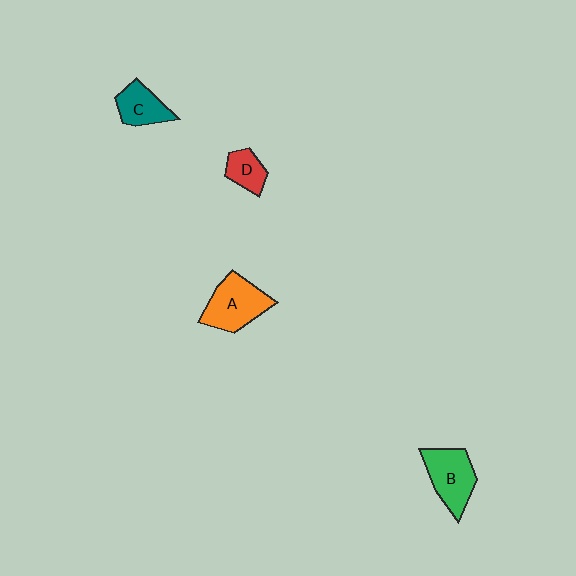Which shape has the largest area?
Shape A (orange).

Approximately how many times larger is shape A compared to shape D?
Approximately 2.0 times.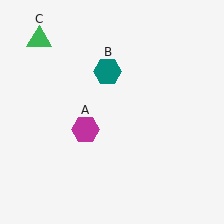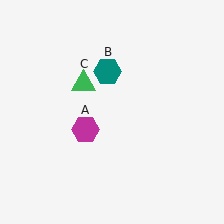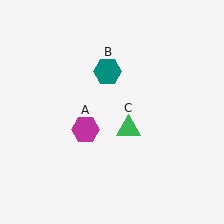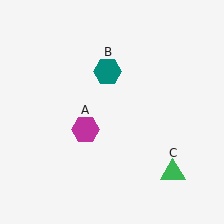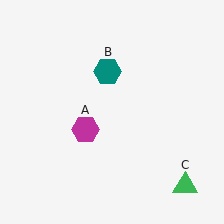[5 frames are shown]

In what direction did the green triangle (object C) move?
The green triangle (object C) moved down and to the right.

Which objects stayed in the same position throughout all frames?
Magenta hexagon (object A) and teal hexagon (object B) remained stationary.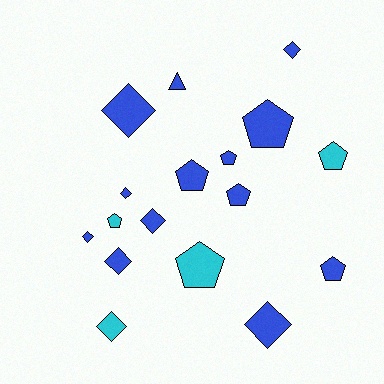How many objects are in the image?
There are 17 objects.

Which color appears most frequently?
Blue, with 13 objects.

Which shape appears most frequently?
Pentagon, with 8 objects.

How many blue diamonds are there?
There are 7 blue diamonds.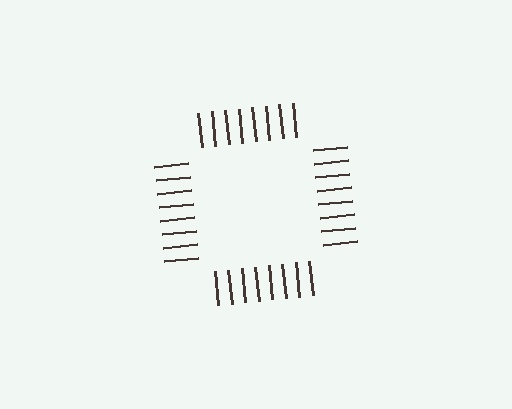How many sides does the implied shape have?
4 sides — the line-ends trace a square.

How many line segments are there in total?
32 — 8 along each of the 4 edges.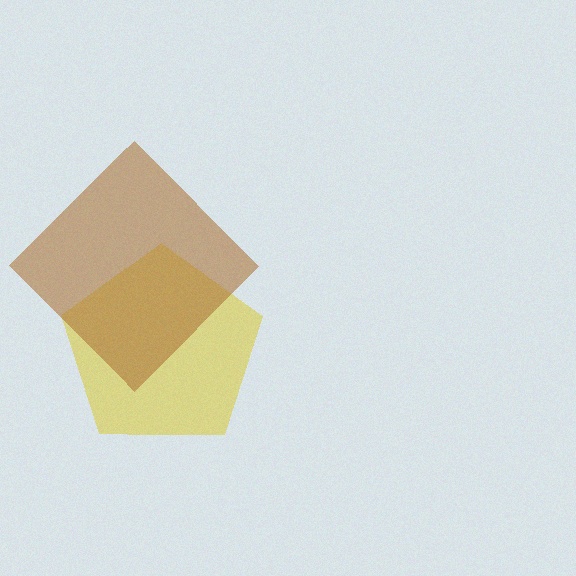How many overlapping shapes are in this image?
There are 2 overlapping shapes in the image.